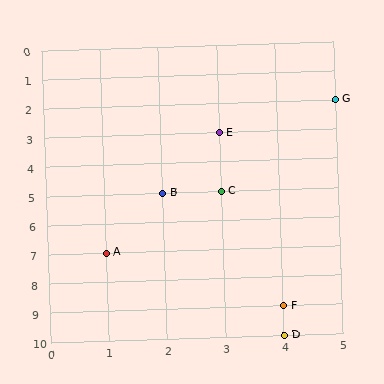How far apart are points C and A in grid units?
Points C and A are 2 columns and 2 rows apart (about 2.8 grid units diagonally).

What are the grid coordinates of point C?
Point C is at grid coordinates (3, 5).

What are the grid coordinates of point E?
Point E is at grid coordinates (3, 3).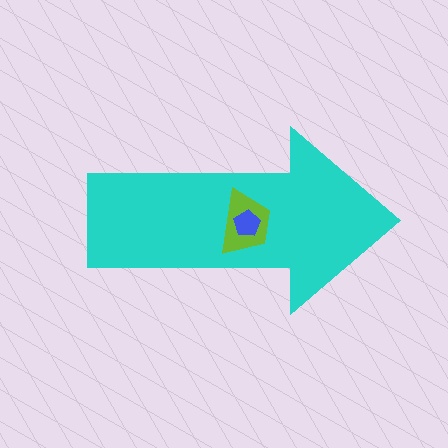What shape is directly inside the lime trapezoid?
The blue pentagon.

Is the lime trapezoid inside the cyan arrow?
Yes.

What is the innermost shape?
The blue pentagon.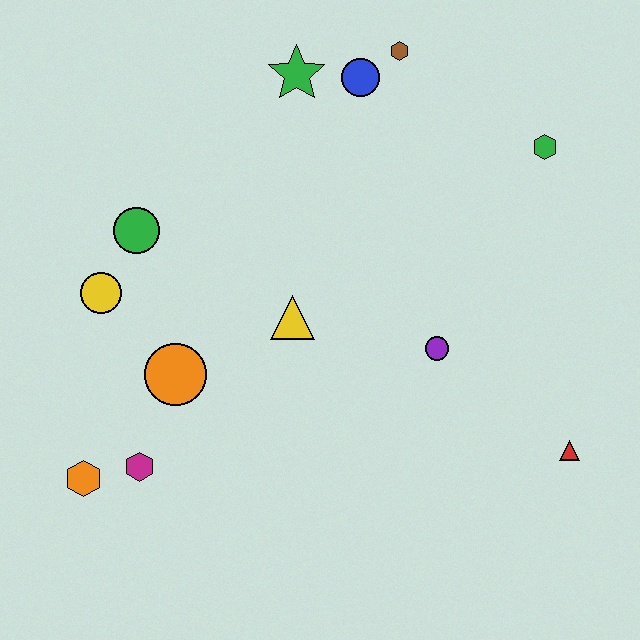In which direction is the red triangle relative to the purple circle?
The red triangle is to the right of the purple circle.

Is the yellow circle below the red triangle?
No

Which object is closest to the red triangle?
The purple circle is closest to the red triangle.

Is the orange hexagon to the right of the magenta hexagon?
No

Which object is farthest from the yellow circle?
The red triangle is farthest from the yellow circle.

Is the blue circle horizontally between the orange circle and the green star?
No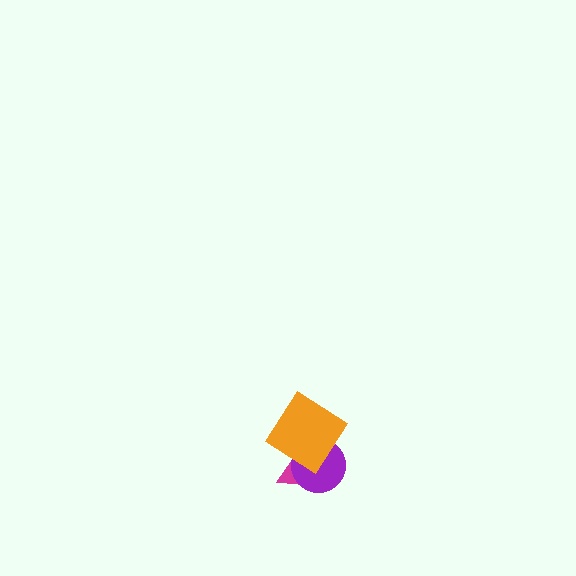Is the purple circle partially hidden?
Yes, it is partially covered by another shape.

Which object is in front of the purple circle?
The orange diamond is in front of the purple circle.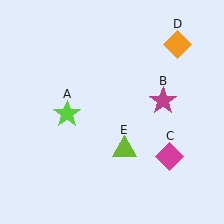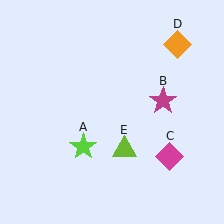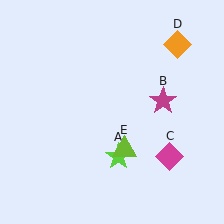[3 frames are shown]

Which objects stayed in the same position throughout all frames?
Magenta star (object B) and magenta diamond (object C) and orange diamond (object D) and lime triangle (object E) remained stationary.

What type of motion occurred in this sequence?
The lime star (object A) rotated counterclockwise around the center of the scene.